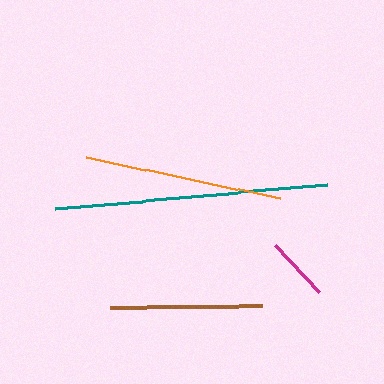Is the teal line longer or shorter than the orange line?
The teal line is longer than the orange line.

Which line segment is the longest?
The teal line is the longest at approximately 273 pixels.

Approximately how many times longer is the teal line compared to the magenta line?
The teal line is approximately 4.2 times the length of the magenta line.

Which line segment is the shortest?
The magenta line is the shortest at approximately 64 pixels.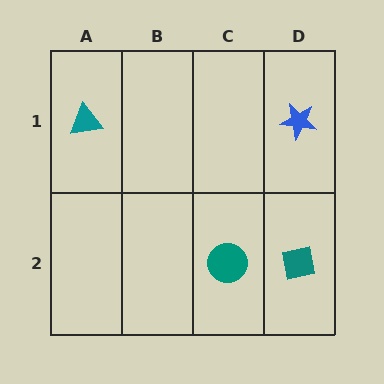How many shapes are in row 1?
2 shapes.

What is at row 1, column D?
A blue star.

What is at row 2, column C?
A teal circle.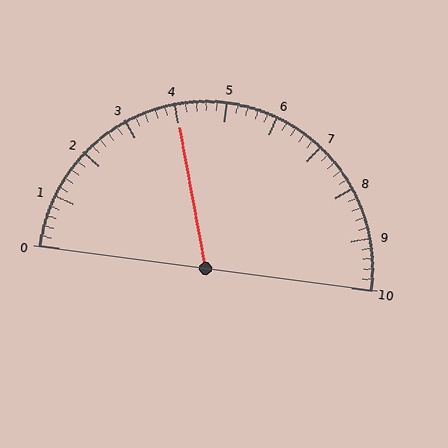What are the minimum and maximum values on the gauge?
The gauge ranges from 0 to 10.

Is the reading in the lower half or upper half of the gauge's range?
The reading is in the lower half of the range (0 to 10).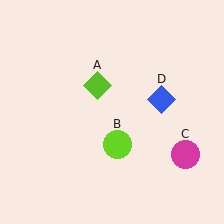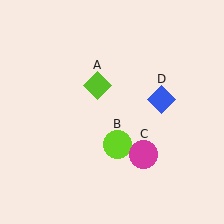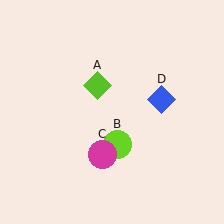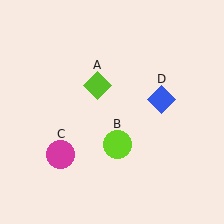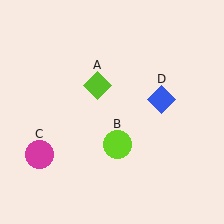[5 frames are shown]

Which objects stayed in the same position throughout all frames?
Lime diamond (object A) and lime circle (object B) and blue diamond (object D) remained stationary.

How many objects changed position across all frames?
1 object changed position: magenta circle (object C).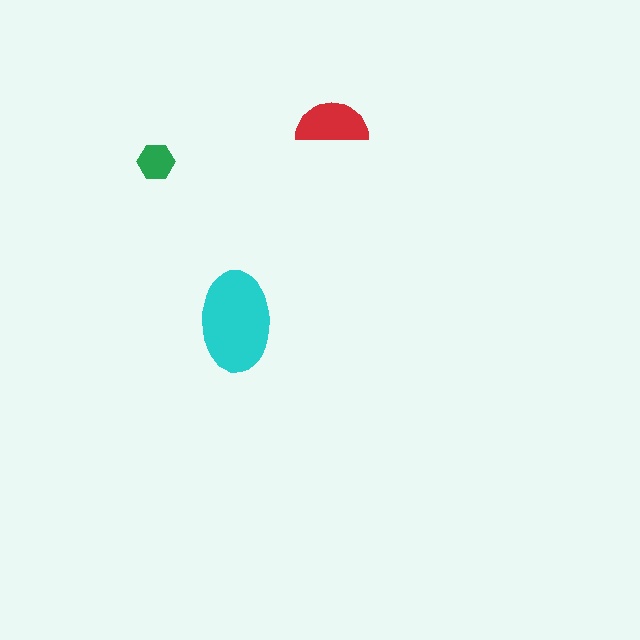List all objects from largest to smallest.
The cyan ellipse, the red semicircle, the green hexagon.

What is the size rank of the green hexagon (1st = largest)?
3rd.